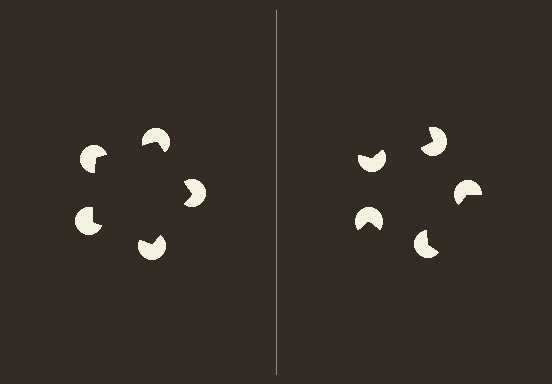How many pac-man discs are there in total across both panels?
10 — 5 on each side.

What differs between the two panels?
The pac-man discs are positioned identically on both sides; only the wedge orientations differ. On the left they align to a pentagon; on the right they are misaligned.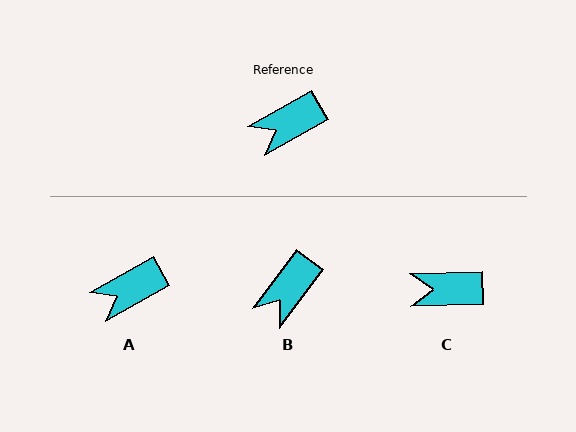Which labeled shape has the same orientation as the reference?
A.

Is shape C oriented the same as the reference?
No, it is off by about 28 degrees.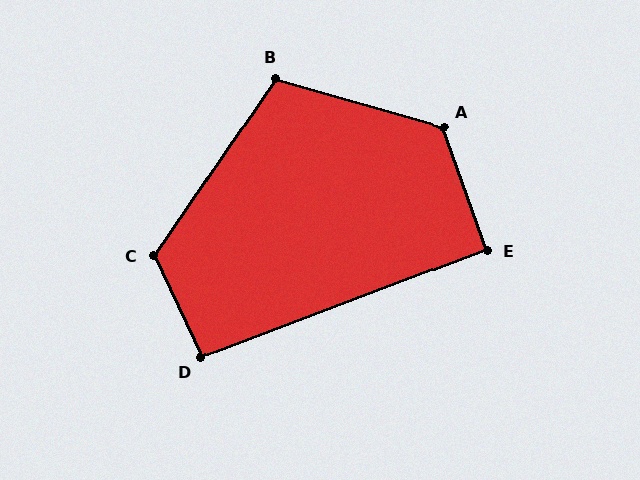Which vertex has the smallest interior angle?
E, at approximately 91 degrees.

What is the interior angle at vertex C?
Approximately 120 degrees (obtuse).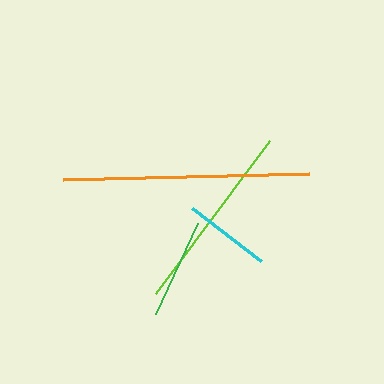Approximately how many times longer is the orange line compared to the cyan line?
The orange line is approximately 2.8 times the length of the cyan line.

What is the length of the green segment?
The green segment is approximately 100 pixels long.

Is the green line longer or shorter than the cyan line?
The green line is longer than the cyan line.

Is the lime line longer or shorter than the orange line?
The orange line is longer than the lime line.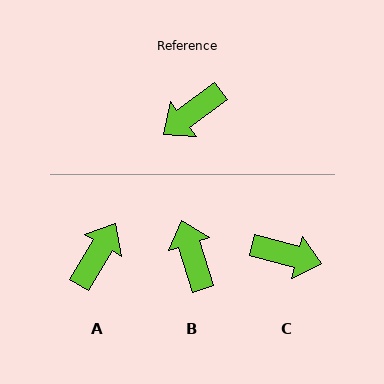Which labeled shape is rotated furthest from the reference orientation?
A, about 158 degrees away.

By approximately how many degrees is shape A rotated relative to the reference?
Approximately 158 degrees clockwise.